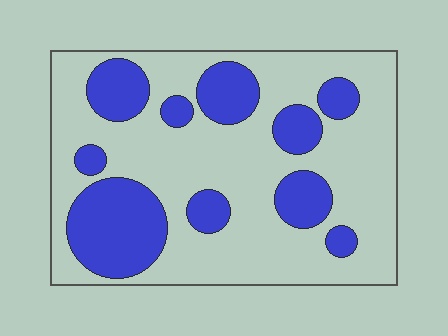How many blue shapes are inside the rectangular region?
10.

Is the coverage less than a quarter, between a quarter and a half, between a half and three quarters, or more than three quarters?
Between a quarter and a half.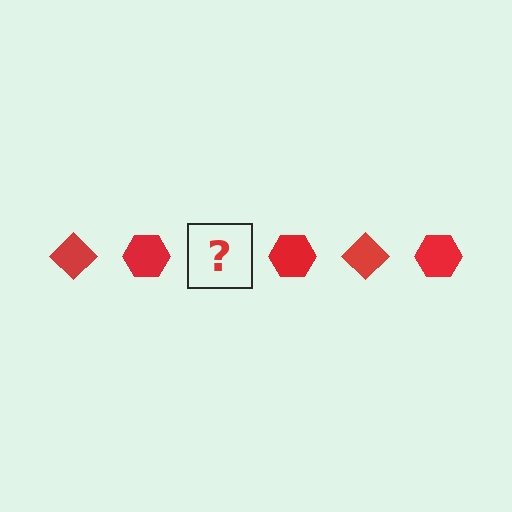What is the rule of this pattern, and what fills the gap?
The rule is that the pattern cycles through diamond, hexagon shapes in red. The gap should be filled with a red diamond.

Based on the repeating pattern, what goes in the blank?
The blank should be a red diamond.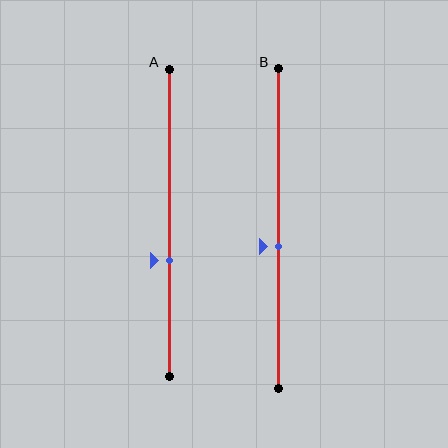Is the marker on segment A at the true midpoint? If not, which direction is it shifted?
No, the marker on segment A is shifted downward by about 12% of the segment length.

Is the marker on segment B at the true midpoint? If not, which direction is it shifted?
No, the marker on segment B is shifted downward by about 6% of the segment length.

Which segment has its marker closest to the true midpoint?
Segment B has its marker closest to the true midpoint.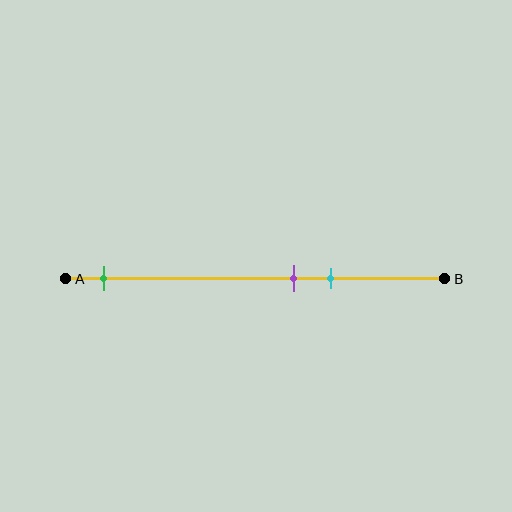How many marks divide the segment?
There are 3 marks dividing the segment.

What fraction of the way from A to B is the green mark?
The green mark is approximately 10% (0.1) of the way from A to B.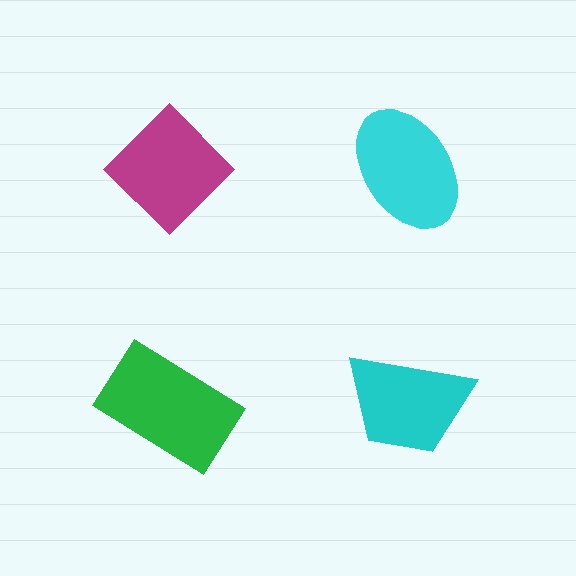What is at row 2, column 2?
A cyan trapezoid.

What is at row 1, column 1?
A magenta diamond.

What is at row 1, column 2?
A cyan ellipse.